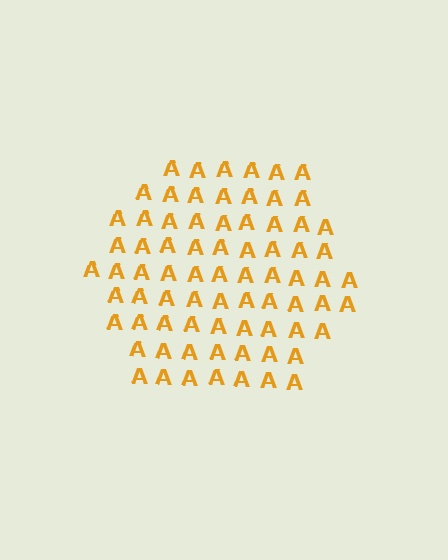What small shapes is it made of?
It is made of small letter A's.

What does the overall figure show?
The overall figure shows a hexagon.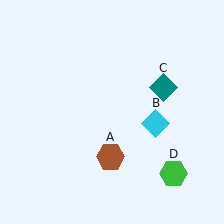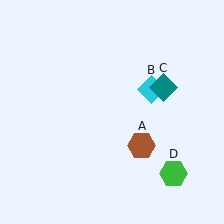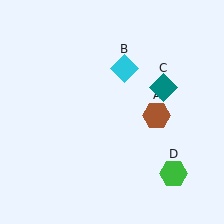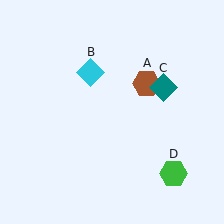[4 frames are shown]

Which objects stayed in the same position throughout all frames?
Teal diamond (object C) and green hexagon (object D) remained stationary.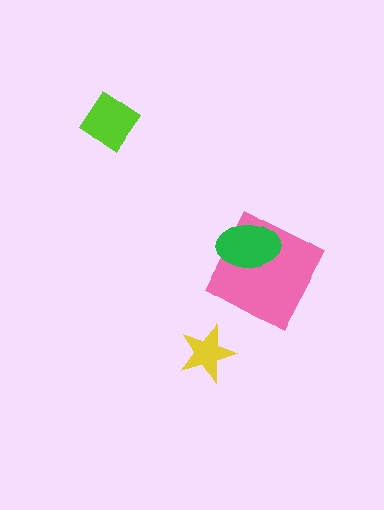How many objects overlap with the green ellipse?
1 object overlaps with the green ellipse.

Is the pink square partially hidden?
Yes, it is partially covered by another shape.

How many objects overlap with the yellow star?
0 objects overlap with the yellow star.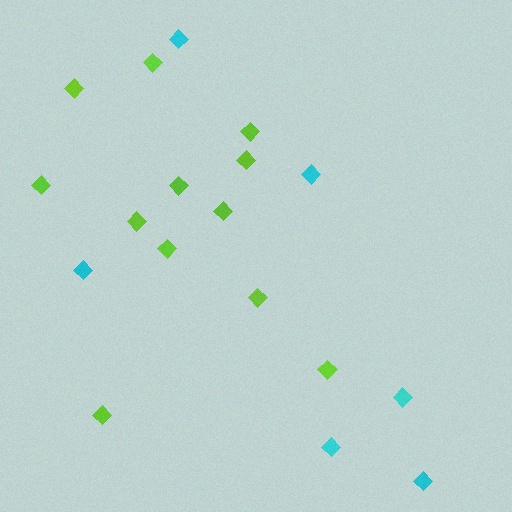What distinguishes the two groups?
There are 2 groups: one group of cyan diamonds (6) and one group of lime diamonds (12).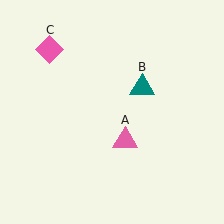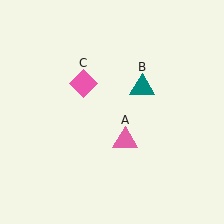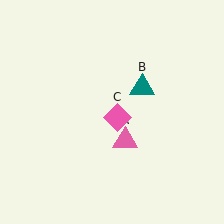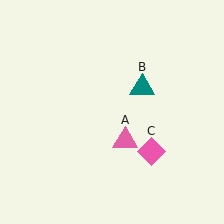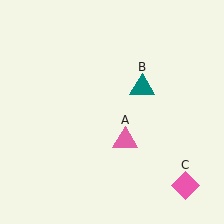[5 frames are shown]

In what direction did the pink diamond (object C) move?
The pink diamond (object C) moved down and to the right.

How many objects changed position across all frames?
1 object changed position: pink diamond (object C).